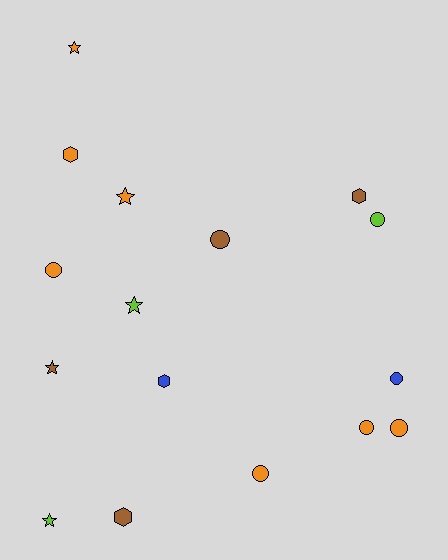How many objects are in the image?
There are 16 objects.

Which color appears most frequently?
Orange, with 7 objects.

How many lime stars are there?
There are 2 lime stars.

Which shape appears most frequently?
Circle, with 7 objects.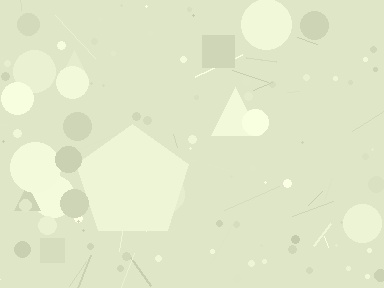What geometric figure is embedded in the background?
A pentagon is embedded in the background.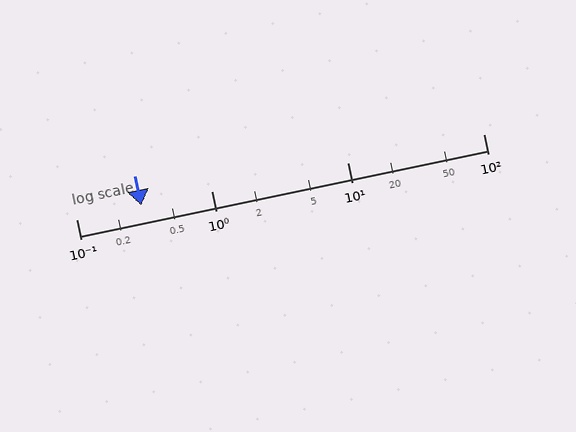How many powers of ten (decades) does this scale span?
The scale spans 3 decades, from 0.1 to 100.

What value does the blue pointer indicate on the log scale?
The pointer indicates approximately 0.3.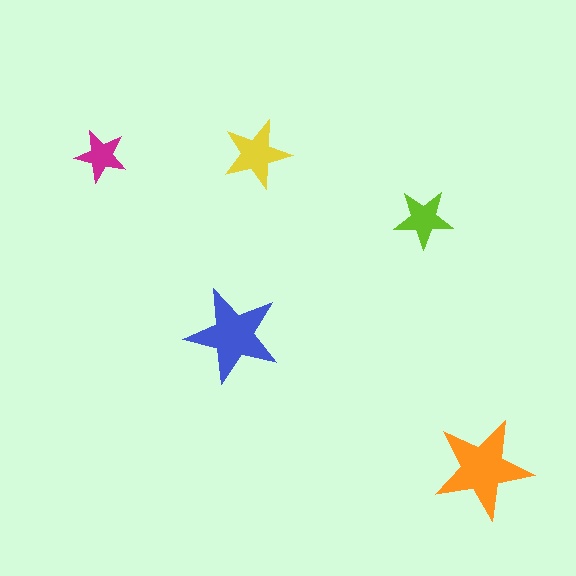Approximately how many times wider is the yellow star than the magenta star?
About 1.5 times wider.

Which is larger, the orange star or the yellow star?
The orange one.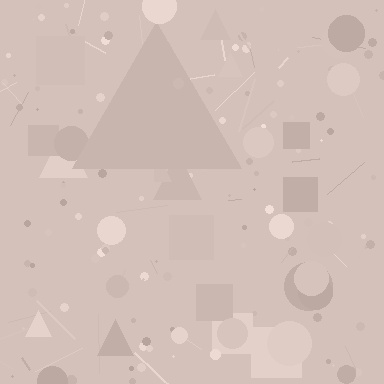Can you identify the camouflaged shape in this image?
The camouflaged shape is a triangle.